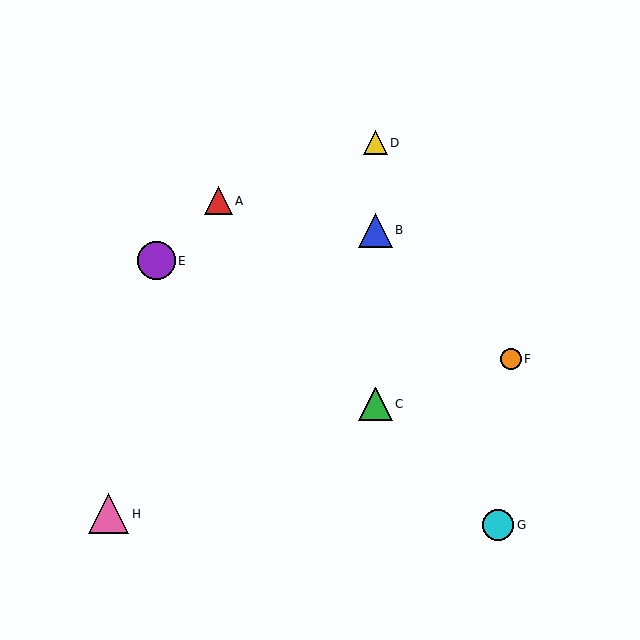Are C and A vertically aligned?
No, C is at x≈375 and A is at x≈218.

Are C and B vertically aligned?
Yes, both are at x≈375.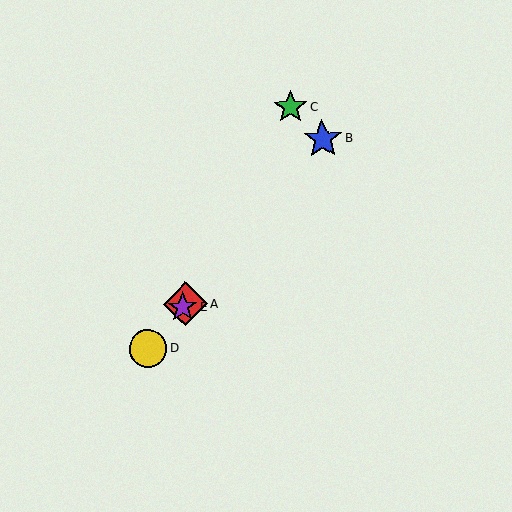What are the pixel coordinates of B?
Object B is at (323, 139).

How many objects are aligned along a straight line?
4 objects (A, B, D, E) are aligned along a straight line.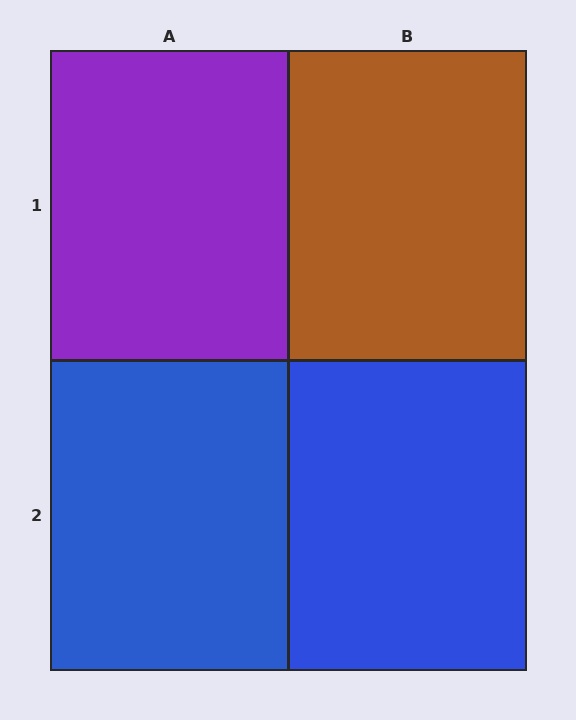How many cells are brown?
1 cell is brown.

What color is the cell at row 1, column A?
Purple.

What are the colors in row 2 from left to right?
Blue, blue.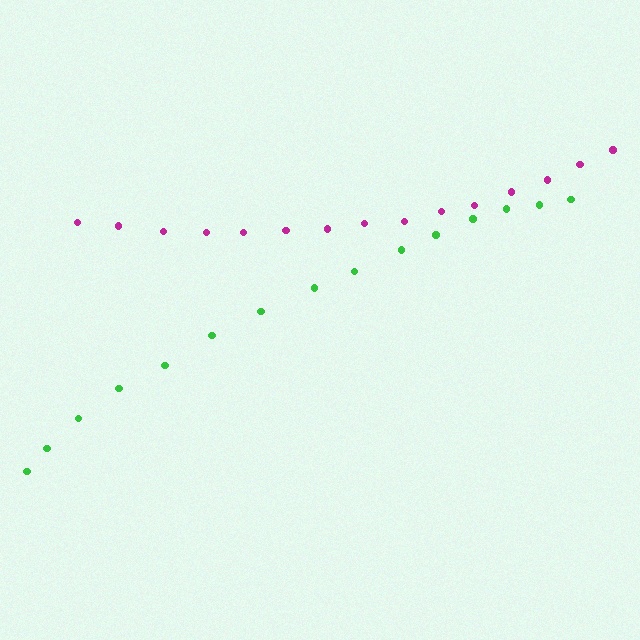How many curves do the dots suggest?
There are 2 distinct paths.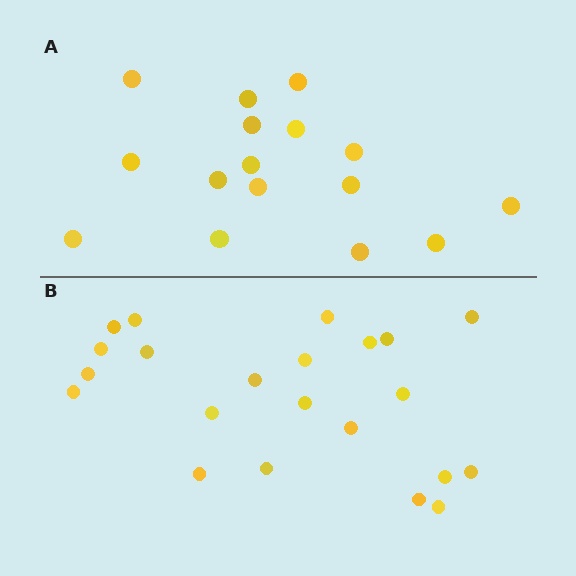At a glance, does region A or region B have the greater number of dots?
Region B (the bottom region) has more dots.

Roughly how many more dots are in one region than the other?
Region B has about 6 more dots than region A.